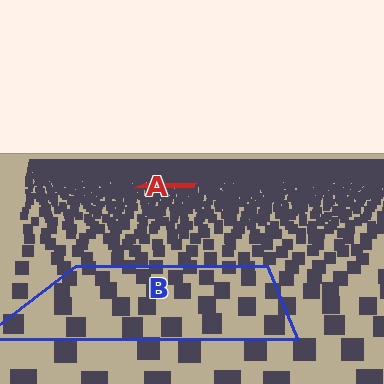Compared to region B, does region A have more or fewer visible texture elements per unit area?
Region A has more texture elements per unit area — they are packed more densely because it is farther away.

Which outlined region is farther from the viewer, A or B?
Region A is farther from the viewer — the texture elements inside it appear smaller and more densely packed.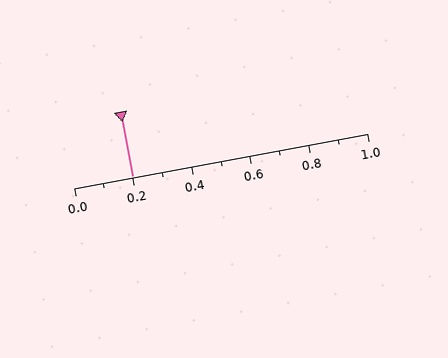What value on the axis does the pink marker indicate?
The marker indicates approximately 0.2.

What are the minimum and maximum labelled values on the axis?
The axis runs from 0.0 to 1.0.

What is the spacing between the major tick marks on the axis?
The major ticks are spaced 0.2 apart.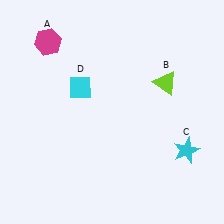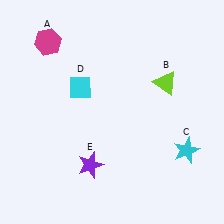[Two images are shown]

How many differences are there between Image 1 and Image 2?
There is 1 difference between the two images.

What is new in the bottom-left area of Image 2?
A purple star (E) was added in the bottom-left area of Image 2.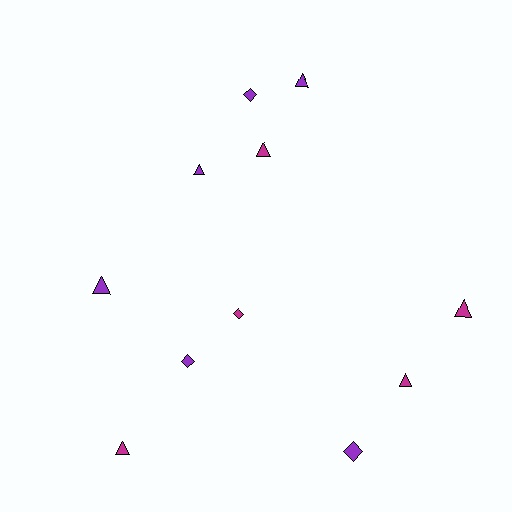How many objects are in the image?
There are 11 objects.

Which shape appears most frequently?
Triangle, with 7 objects.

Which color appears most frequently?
Purple, with 6 objects.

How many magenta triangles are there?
There are 4 magenta triangles.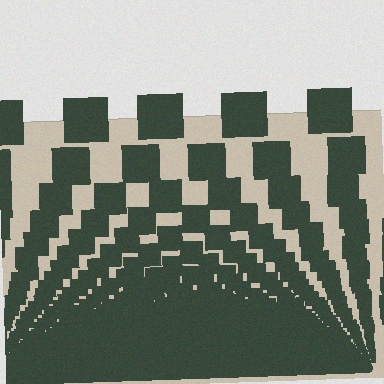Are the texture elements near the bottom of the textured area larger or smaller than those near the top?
Smaller. The gradient is inverted — elements near the bottom are smaller and denser.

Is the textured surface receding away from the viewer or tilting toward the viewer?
The surface appears to tilt toward the viewer. Texture elements get larger and sparser toward the top.